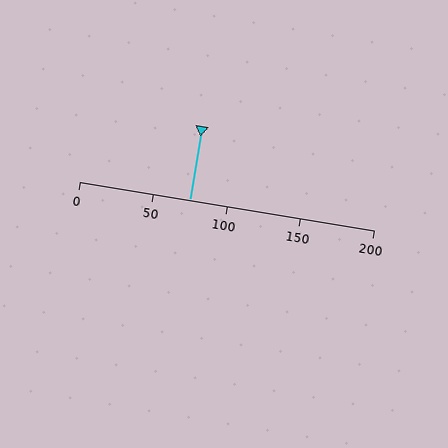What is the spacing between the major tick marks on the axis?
The major ticks are spaced 50 apart.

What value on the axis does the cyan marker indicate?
The marker indicates approximately 75.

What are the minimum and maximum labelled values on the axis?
The axis runs from 0 to 200.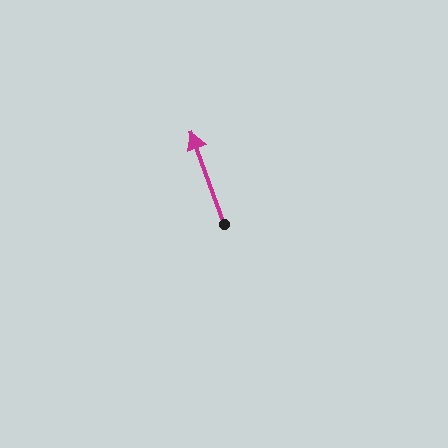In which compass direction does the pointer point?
North.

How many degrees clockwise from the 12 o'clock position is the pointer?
Approximately 340 degrees.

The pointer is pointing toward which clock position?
Roughly 11 o'clock.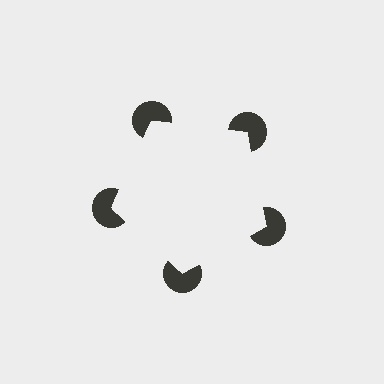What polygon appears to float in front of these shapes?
An illusory pentagon — its edges are inferred from the aligned wedge cuts in the pac-man discs, not physically drawn.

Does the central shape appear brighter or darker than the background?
It typically appears slightly brighter than the background, even though no actual brightness change is drawn.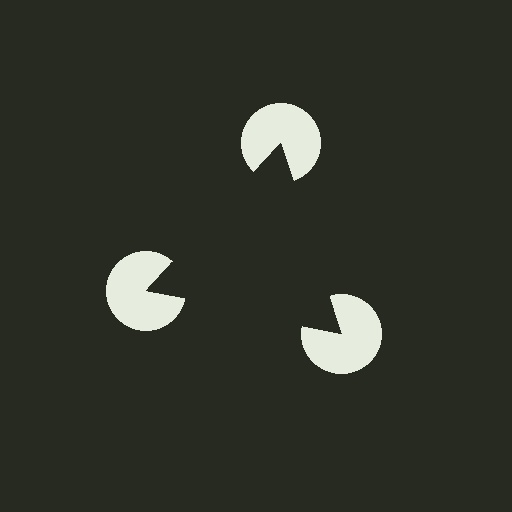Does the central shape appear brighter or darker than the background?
It typically appears slightly darker than the background, even though no actual brightness change is drawn.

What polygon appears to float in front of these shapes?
An illusory triangle — its edges are inferred from the aligned wedge cuts in the pac-man discs, not physically drawn.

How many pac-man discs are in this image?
There are 3 — one at each vertex of the illusory triangle.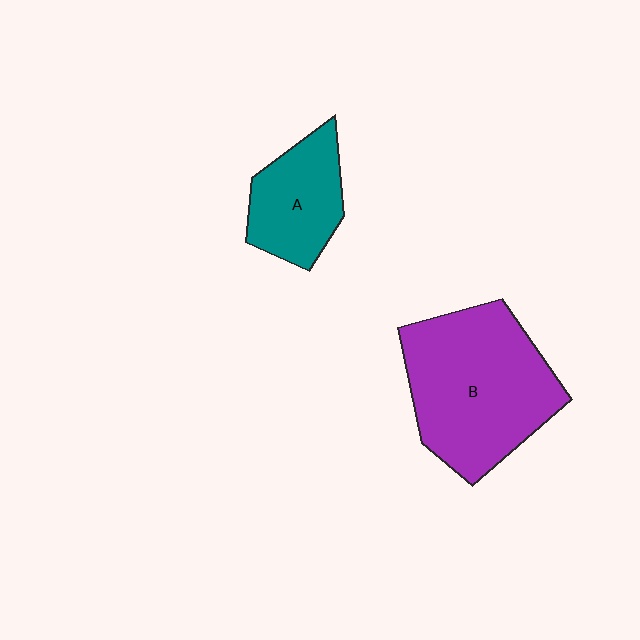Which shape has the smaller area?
Shape A (teal).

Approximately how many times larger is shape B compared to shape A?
Approximately 2.0 times.